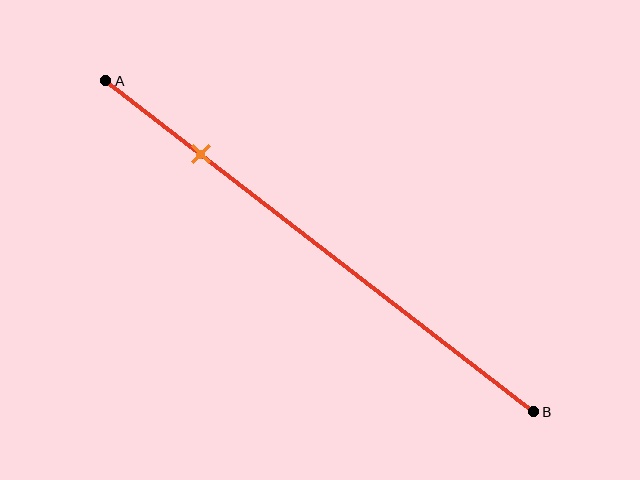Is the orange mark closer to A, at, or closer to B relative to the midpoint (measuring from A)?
The orange mark is closer to point A than the midpoint of segment AB.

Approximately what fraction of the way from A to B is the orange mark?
The orange mark is approximately 20% of the way from A to B.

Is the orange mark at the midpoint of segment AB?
No, the mark is at about 20% from A, not at the 50% midpoint.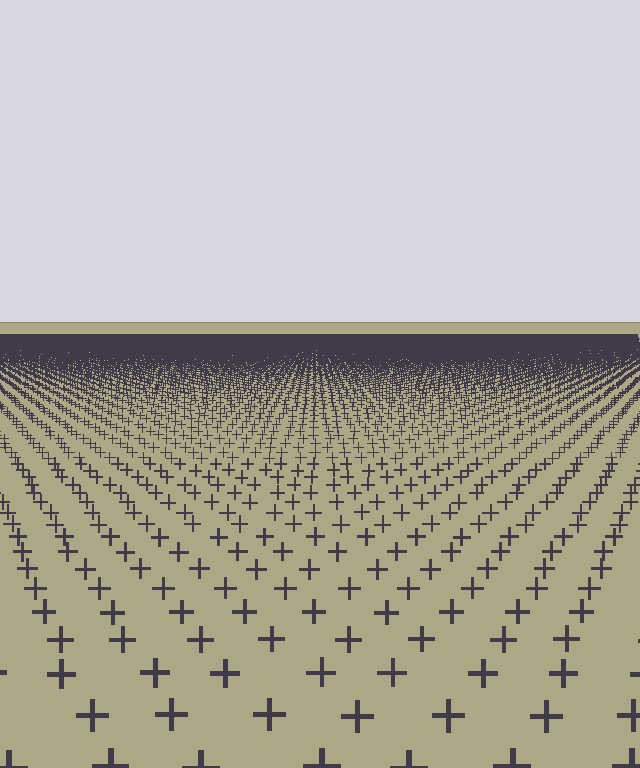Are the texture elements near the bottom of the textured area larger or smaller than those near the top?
Larger. Near the bottom, elements are closer to the viewer and appear at a bigger on-screen size.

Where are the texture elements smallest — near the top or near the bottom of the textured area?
Near the top.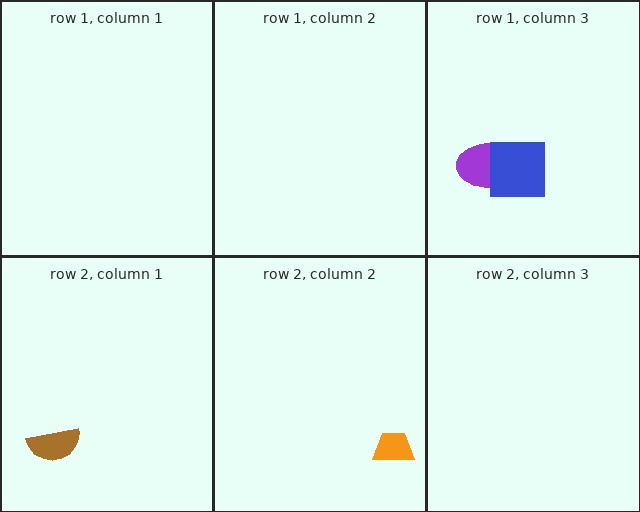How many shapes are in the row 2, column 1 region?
1.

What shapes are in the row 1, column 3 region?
The purple ellipse, the blue square.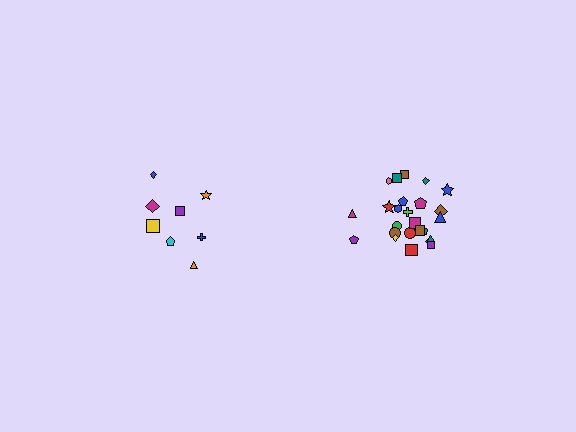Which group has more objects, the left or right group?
The right group.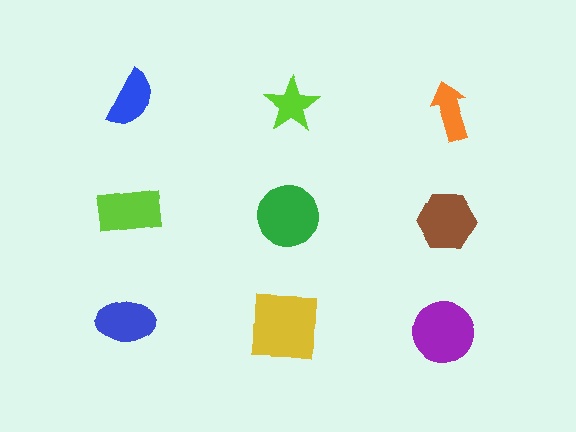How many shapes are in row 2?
3 shapes.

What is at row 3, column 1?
A blue ellipse.